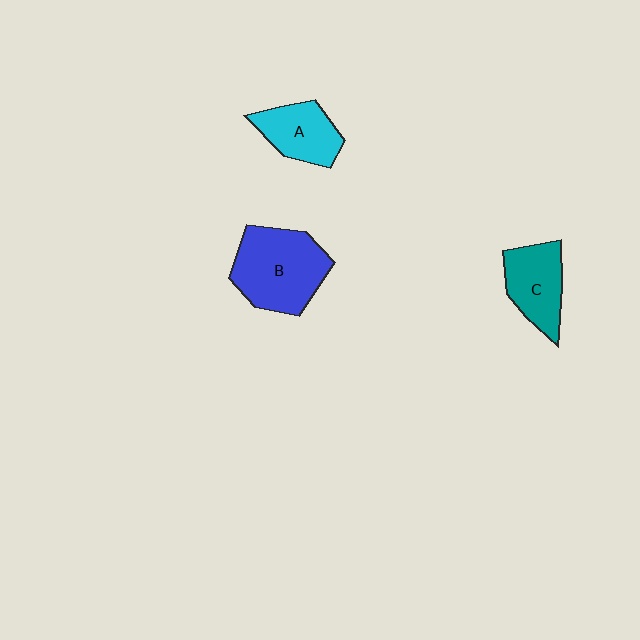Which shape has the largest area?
Shape B (blue).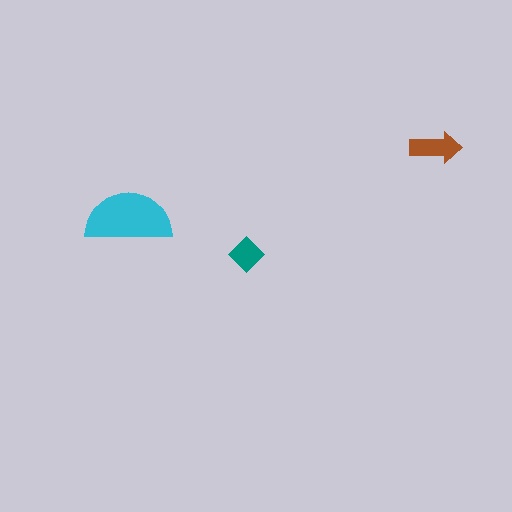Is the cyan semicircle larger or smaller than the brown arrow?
Larger.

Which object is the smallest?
The teal diamond.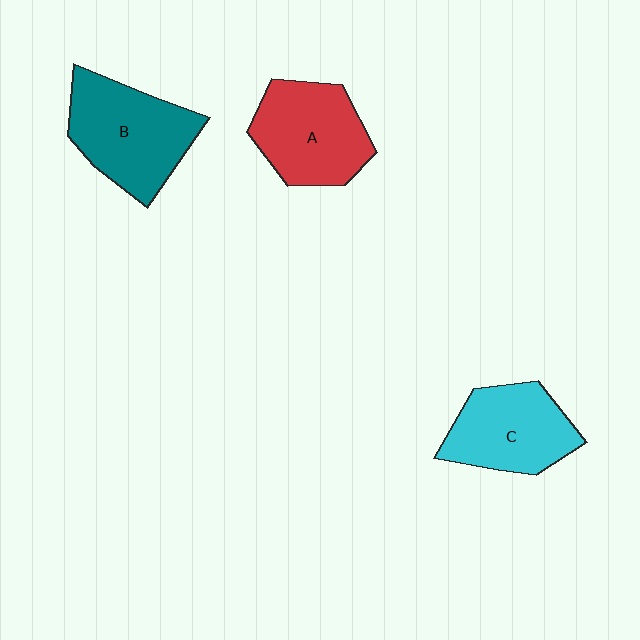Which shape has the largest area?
Shape B (teal).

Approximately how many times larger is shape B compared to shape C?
Approximately 1.2 times.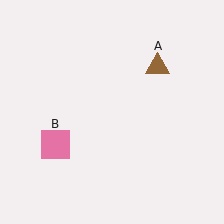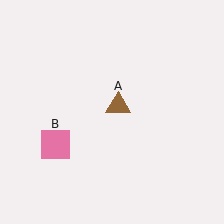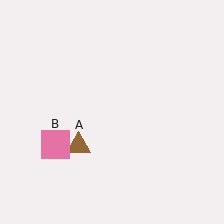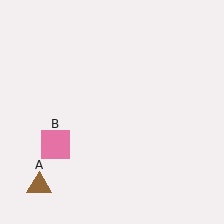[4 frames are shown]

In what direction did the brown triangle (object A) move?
The brown triangle (object A) moved down and to the left.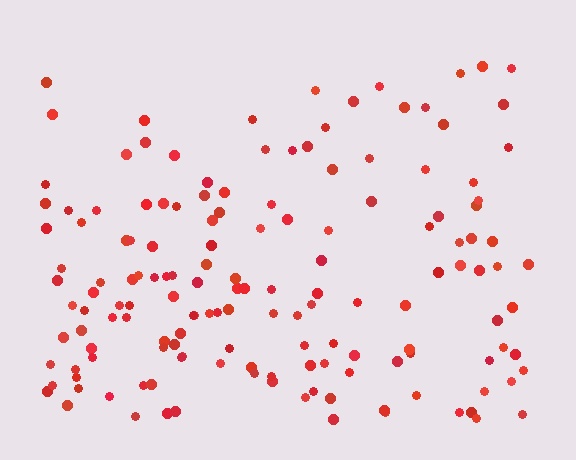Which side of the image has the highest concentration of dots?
The bottom.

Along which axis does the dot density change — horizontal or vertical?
Vertical.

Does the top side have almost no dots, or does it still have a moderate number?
Still a moderate number, just noticeably fewer than the bottom.